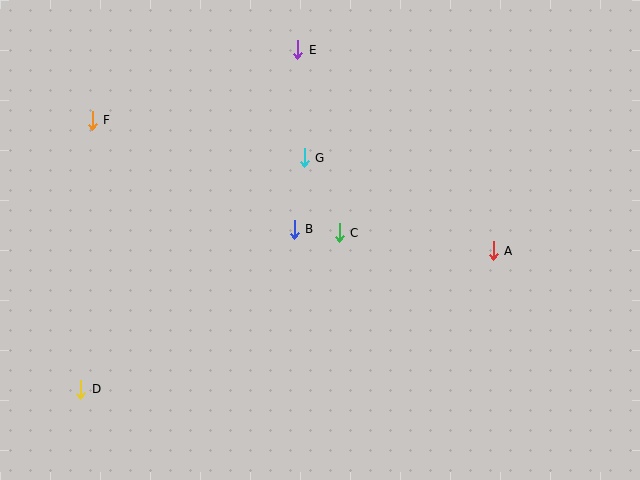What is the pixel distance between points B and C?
The distance between B and C is 45 pixels.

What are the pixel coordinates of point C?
Point C is at (339, 233).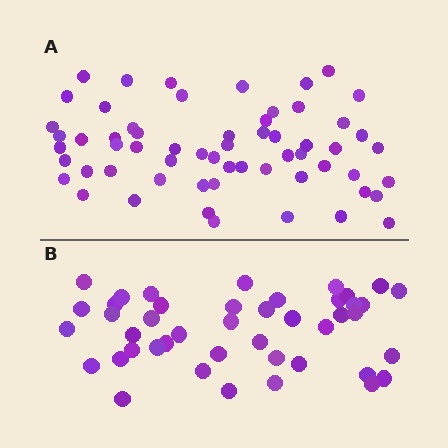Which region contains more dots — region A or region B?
Region A (the top region) has more dots.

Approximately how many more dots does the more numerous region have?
Region A has approximately 15 more dots than region B.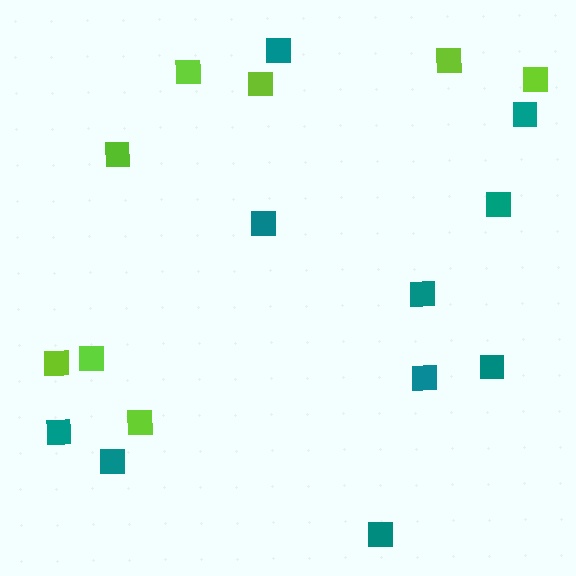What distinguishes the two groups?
There are 2 groups: one group of teal squares (10) and one group of lime squares (8).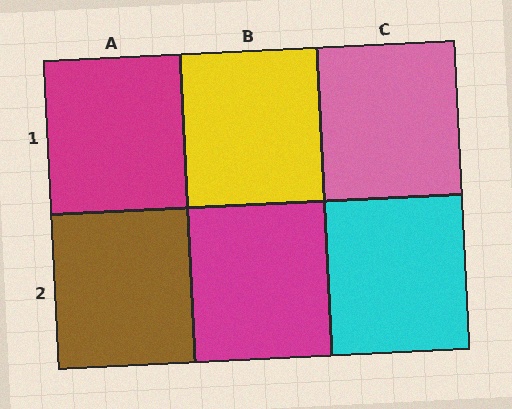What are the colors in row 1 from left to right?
Magenta, yellow, pink.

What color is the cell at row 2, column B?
Magenta.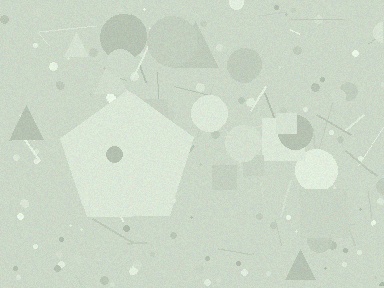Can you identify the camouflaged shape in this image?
The camouflaged shape is a pentagon.